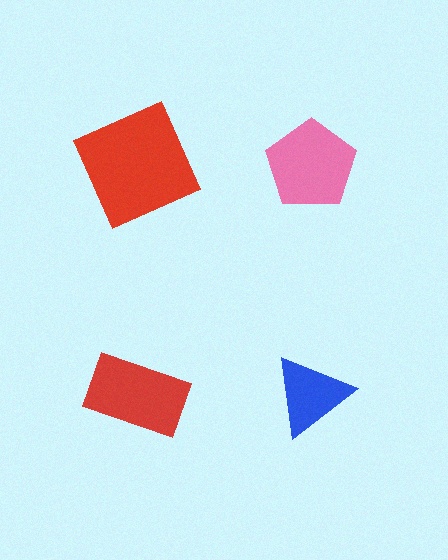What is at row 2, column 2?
A blue triangle.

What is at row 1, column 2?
A pink pentagon.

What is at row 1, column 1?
A red square.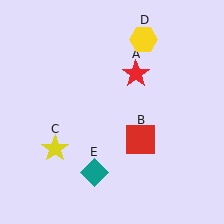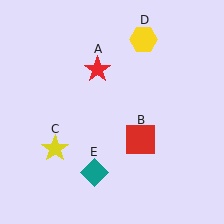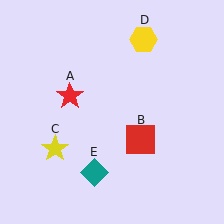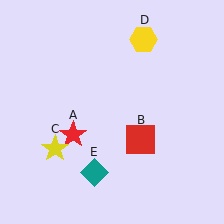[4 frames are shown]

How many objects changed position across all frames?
1 object changed position: red star (object A).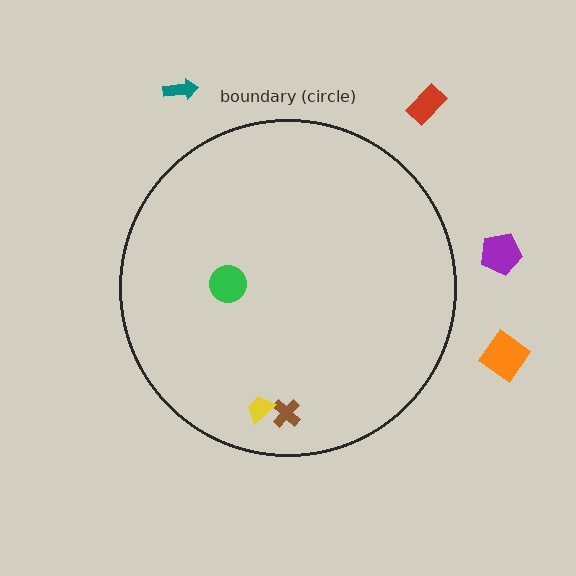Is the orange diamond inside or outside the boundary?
Outside.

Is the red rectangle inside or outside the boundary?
Outside.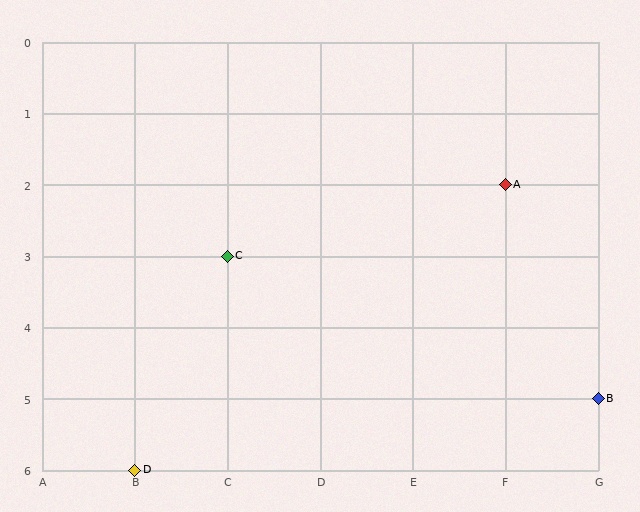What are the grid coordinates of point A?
Point A is at grid coordinates (F, 2).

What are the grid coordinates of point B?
Point B is at grid coordinates (G, 5).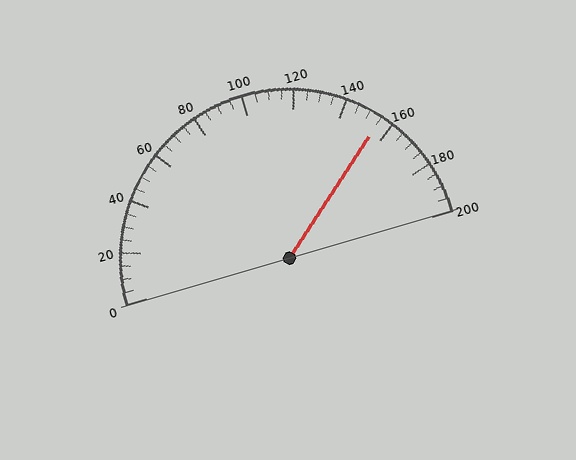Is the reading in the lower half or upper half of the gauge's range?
The reading is in the upper half of the range (0 to 200).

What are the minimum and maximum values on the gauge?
The gauge ranges from 0 to 200.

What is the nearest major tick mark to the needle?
The nearest major tick mark is 160.